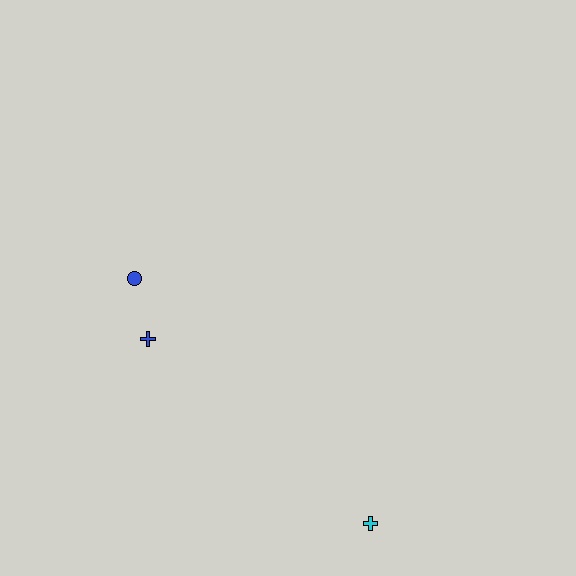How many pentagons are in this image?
There are no pentagons.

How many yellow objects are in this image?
There are no yellow objects.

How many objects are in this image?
There are 3 objects.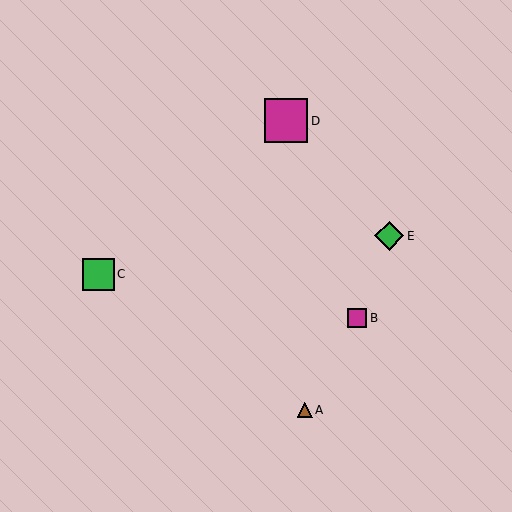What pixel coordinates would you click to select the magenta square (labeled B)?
Click at (357, 318) to select the magenta square B.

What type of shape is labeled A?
Shape A is a brown triangle.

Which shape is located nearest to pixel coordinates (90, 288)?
The green square (labeled C) at (98, 274) is nearest to that location.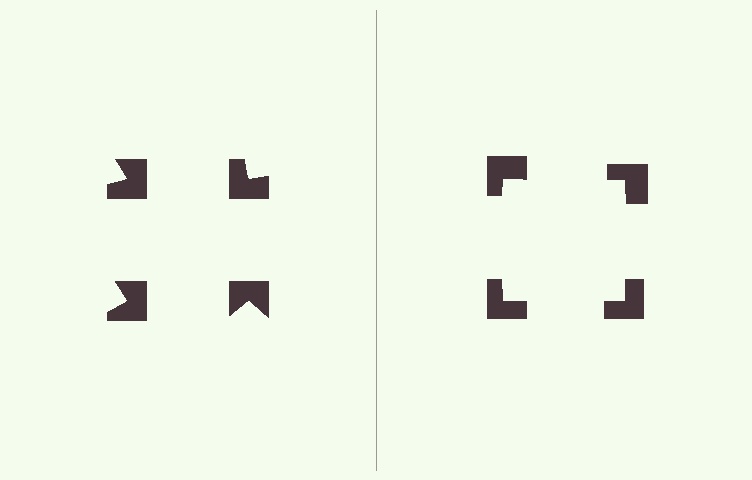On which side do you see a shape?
An illusory square appears on the right side. On the left side the wedge cuts are rotated, so no coherent shape forms.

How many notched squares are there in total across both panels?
8 — 4 on each side.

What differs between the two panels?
The notched squares are positioned identically on both sides; only the wedge orientations differ. On the right they align to a square; on the left they are misaligned.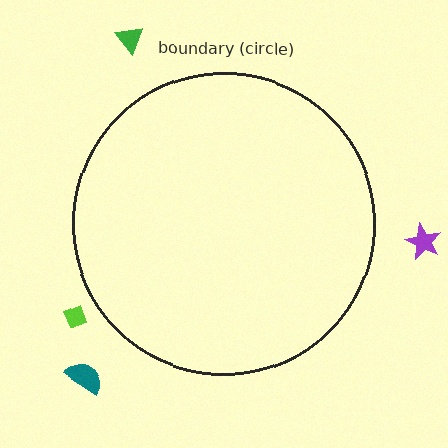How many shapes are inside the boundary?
0 inside, 4 outside.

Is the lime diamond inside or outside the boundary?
Outside.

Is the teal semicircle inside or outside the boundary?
Outside.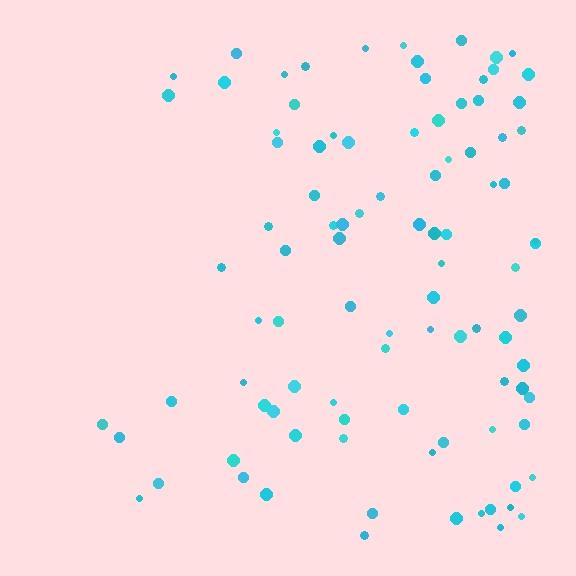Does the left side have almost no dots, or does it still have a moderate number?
Still a moderate number, just noticeably fewer than the right.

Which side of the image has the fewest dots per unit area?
The left.